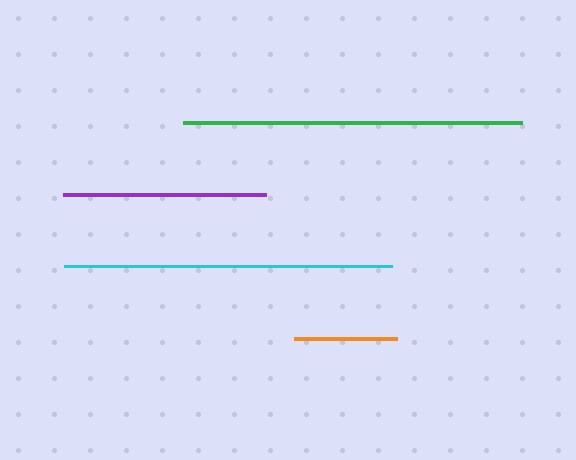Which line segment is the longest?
The green line is the longest at approximately 339 pixels.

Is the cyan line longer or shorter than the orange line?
The cyan line is longer than the orange line.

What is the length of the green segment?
The green segment is approximately 339 pixels long.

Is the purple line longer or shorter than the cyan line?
The cyan line is longer than the purple line.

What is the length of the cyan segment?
The cyan segment is approximately 327 pixels long.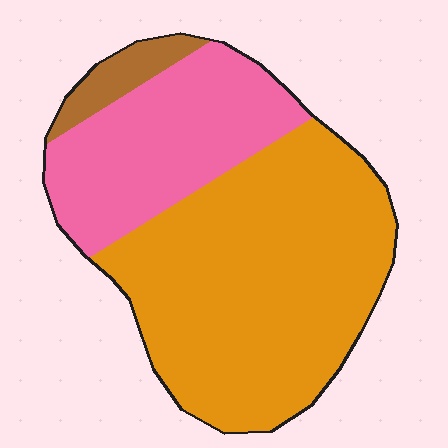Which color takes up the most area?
Orange, at roughly 65%.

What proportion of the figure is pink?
Pink covers about 30% of the figure.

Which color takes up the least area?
Brown, at roughly 5%.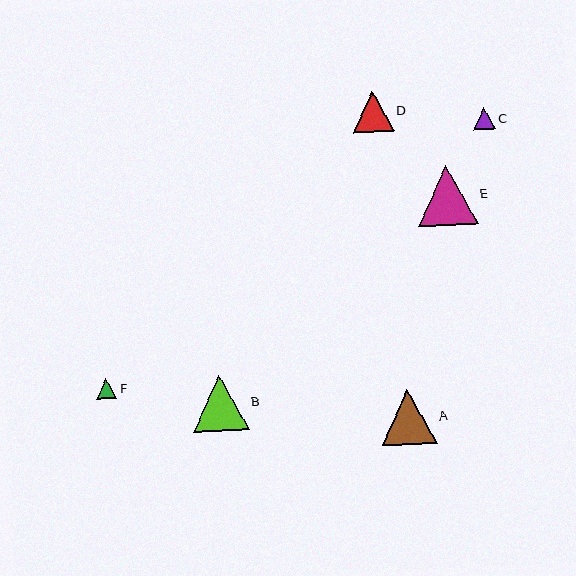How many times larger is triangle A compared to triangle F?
Triangle A is approximately 2.7 times the size of triangle F.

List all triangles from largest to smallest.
From largest to smallest: E, B, A, D, C, F.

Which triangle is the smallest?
Triangle F is the smallest with a size of approximately 20 pixels.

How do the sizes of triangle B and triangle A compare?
Triangle B and triangle A are approximately the same size.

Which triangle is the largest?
Triangle E is the largest with a size of approximately 60 pixels.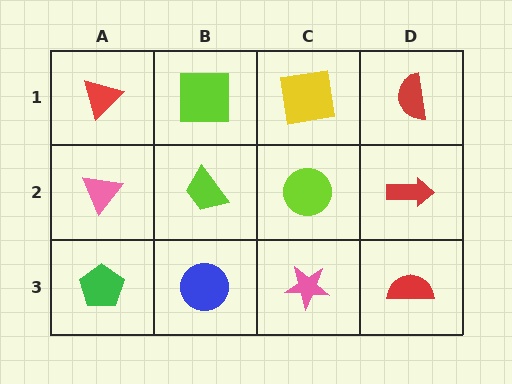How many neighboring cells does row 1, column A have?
2.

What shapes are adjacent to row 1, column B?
A lime trapezoid (row 2, column B), a red triangle (row 1, column A), a yellow square (row 1, column C).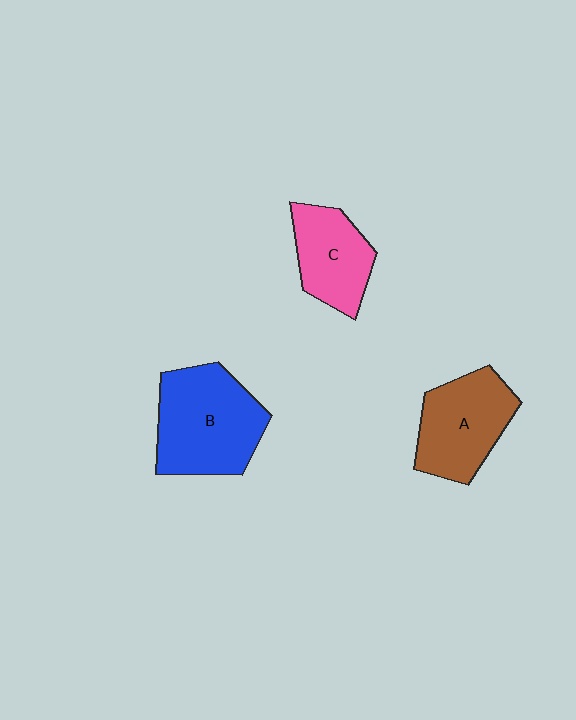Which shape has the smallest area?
Shape C (pink).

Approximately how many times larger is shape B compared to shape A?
Approximately 1.2 times.